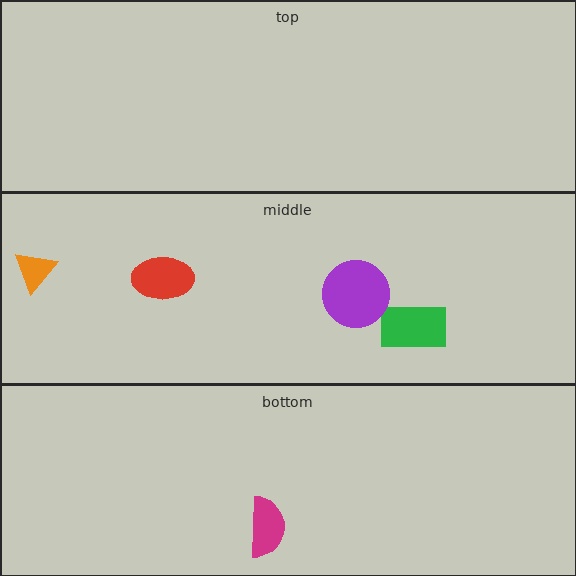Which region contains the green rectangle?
The middle region.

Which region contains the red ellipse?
The middle region.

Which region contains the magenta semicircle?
The bottom region.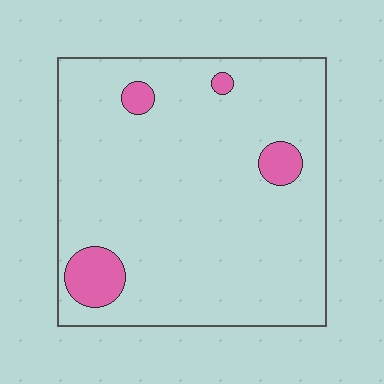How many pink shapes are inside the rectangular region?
4.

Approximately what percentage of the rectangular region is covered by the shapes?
Approximately 10%.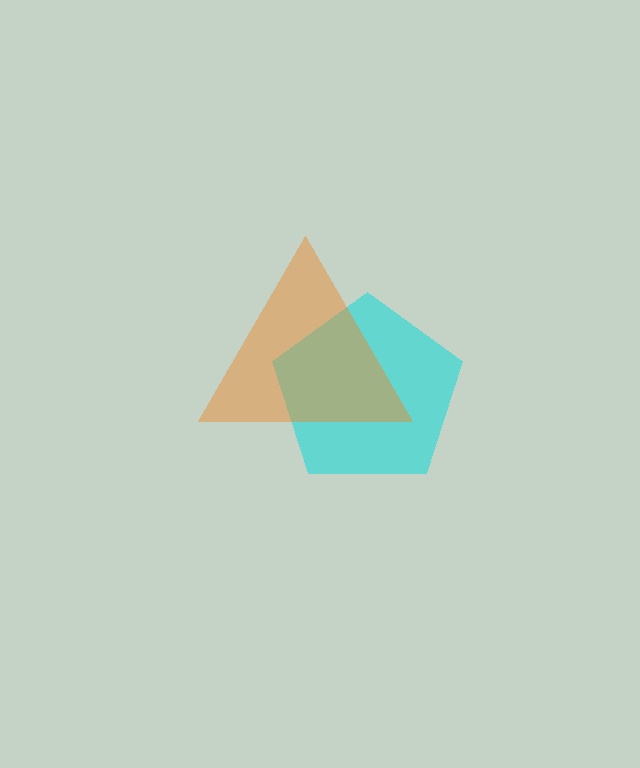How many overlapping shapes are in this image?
There are 2 overlapping shapes in the image.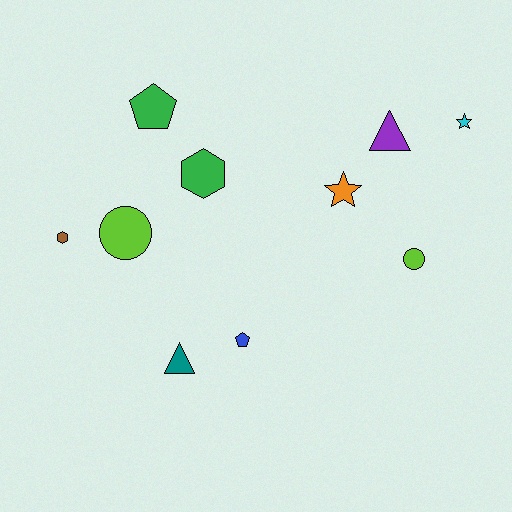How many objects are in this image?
There are 10 objects.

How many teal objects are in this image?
There is 1 teal object.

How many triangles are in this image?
There are 2 triangles.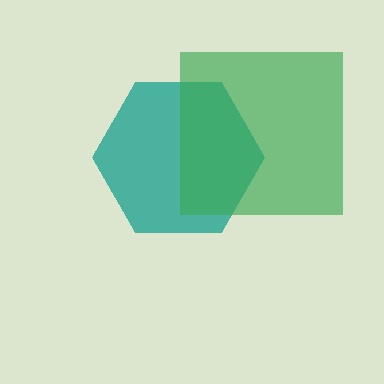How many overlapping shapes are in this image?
There are 2 overlapping shapes in the image.